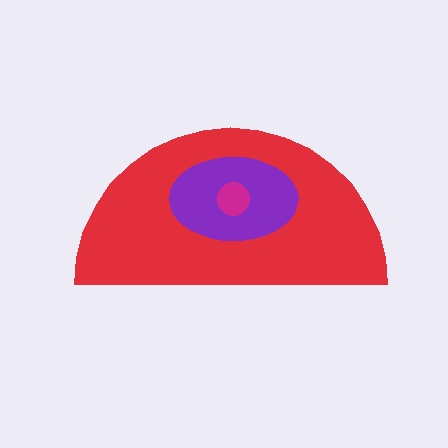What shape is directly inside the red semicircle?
The purple ellipse.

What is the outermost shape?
The red semicircle.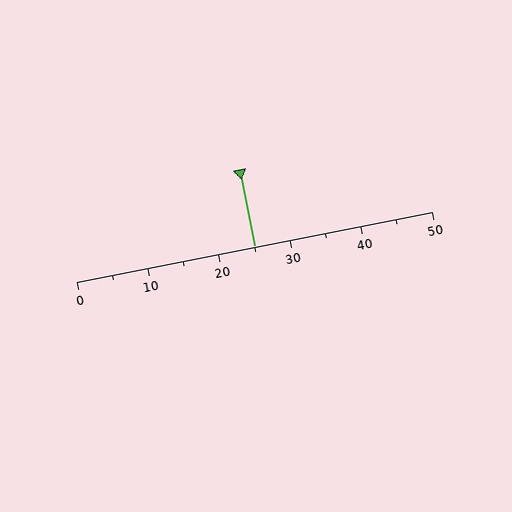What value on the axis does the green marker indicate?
The marker indicates approximately 25.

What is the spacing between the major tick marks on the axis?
The major ticks are spaced 10 apart.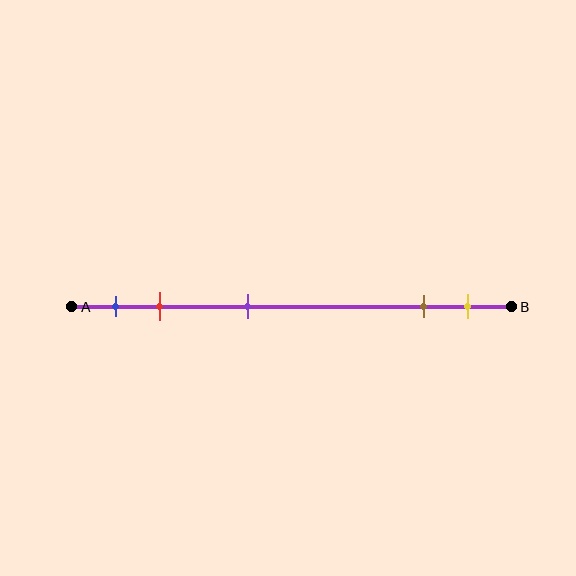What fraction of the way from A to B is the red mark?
The red mark is approximately 20% (0.2) of the way from A to B.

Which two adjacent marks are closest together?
The brown and yellow marks are the closest adjacent pair.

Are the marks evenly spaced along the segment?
No, the marks are not evenly spaced.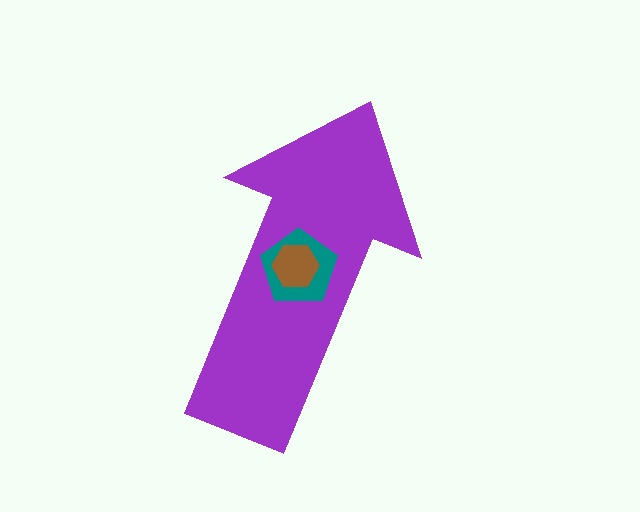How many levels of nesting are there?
3.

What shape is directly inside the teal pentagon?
The brown hexagon.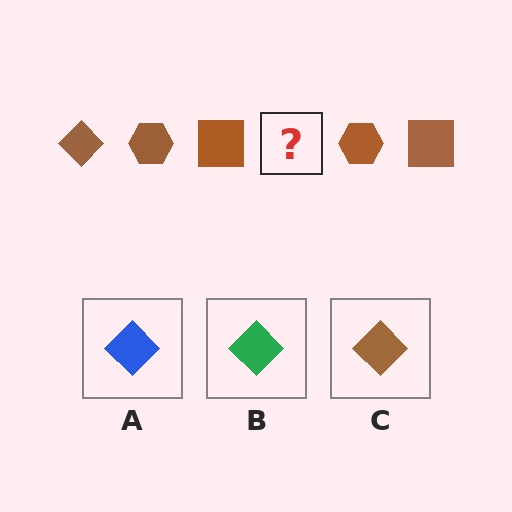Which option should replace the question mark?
Option C.